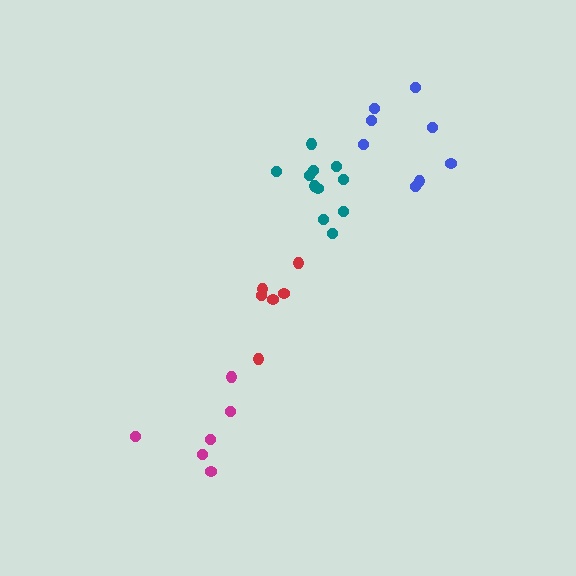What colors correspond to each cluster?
The clusters are colored: blue, red, magenta, teal.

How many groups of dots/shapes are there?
There are 4 groups.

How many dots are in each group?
Group 1: 8 dots, Group 2: 6 dots, Group 3: 6 dots, Group 4: 11 dots (31 total).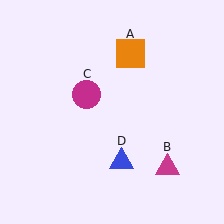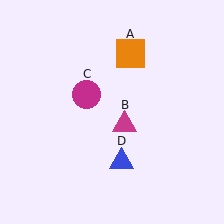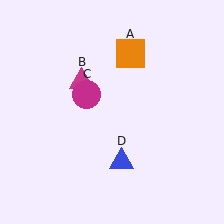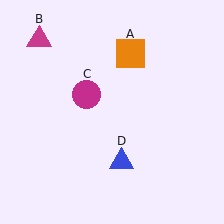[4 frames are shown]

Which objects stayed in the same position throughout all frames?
Orange square (object A) and magenta circle (object C) and blue triangle (object D) remained stationary.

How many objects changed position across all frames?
1 object changed position: magenta triangle (object B).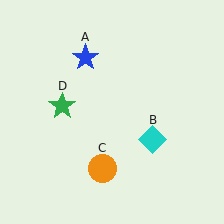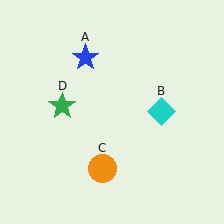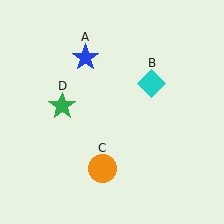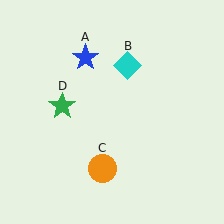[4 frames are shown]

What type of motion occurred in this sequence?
The cyan diamond (object B) rotated counterclockwise around the center of the scene.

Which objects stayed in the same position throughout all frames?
Blue star (object A) and orange circle (object C) and green star (object D) remained stationary.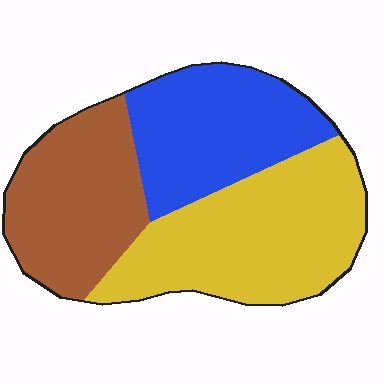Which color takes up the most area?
Yellow, at roughly 40%.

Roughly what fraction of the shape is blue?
Blue takes up between a sixth and a third of the shape.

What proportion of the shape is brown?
Brown covers 30% of the shape.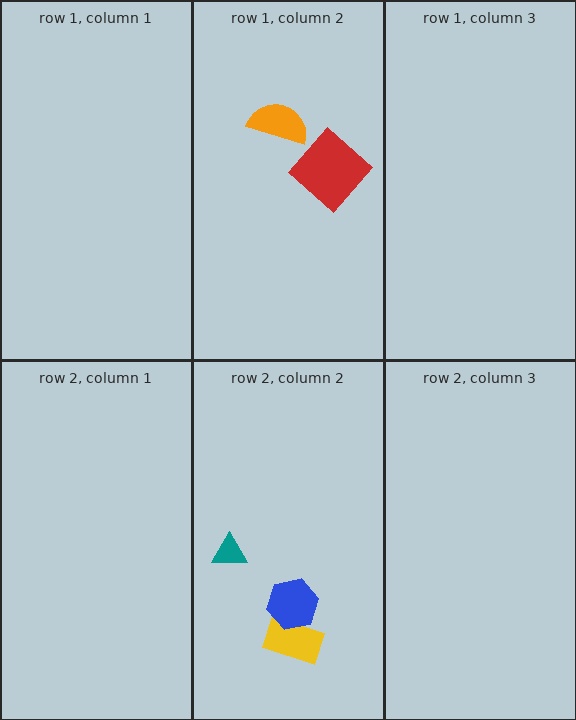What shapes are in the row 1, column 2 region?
The orange semicircle, the red diamond.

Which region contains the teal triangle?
The row 2, column 2 region.